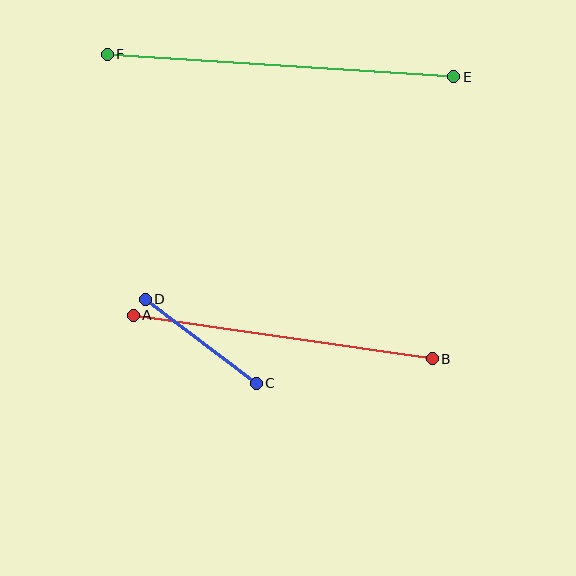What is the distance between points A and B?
The distance is approximately 302 pixels.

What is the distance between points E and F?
The distance is approximately 347 pixels.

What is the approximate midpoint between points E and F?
The midpoint is at approximately (281, 66) pixels.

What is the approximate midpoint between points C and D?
The midpoint is at approximately (201, 341) pixels.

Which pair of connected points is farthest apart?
Points E and F are farthest apart.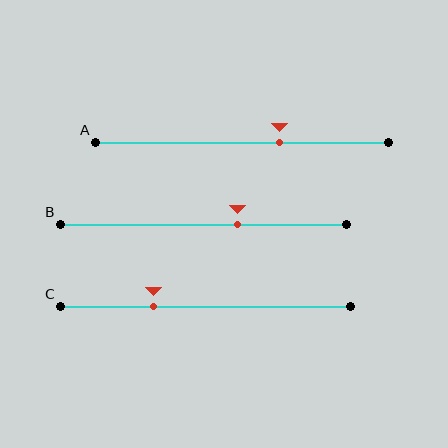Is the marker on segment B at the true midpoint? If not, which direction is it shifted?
No, the marker on segment B is shifted to the right by about 12% of the segment length.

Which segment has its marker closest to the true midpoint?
Segment B has its marker closest to the true midpoint.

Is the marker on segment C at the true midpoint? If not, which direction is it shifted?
No, the marker on segment C is shifted to the left by about 18% of the segment length.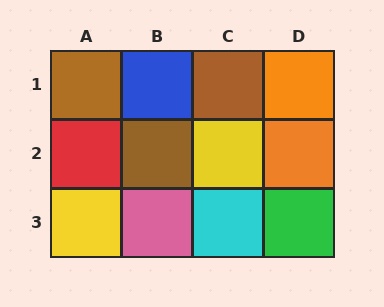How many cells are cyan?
1 cell is cyan.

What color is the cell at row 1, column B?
Blue.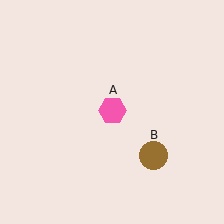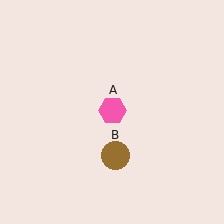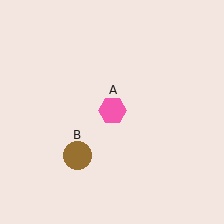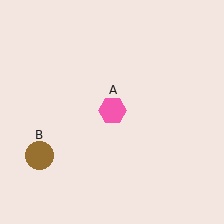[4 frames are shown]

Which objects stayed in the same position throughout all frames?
Pink hexagon (object A) remained stationary.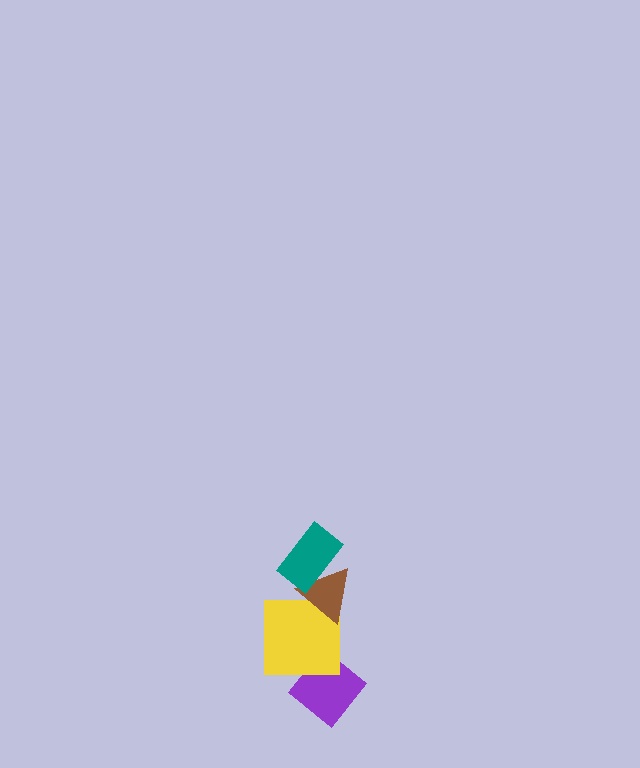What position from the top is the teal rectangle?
The teal rectangle is 1st from the top.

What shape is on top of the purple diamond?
The yellow square is on top of the purple diamond.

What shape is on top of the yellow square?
The brown triangle is on top of the yellow square.